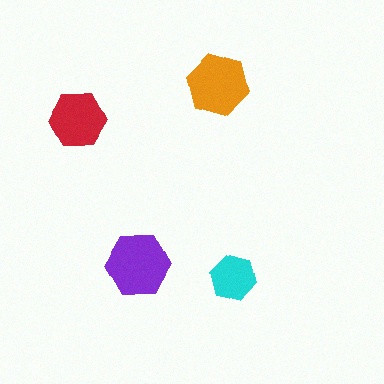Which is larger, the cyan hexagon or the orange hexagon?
The orange one.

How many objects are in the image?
There are 4 objects in the image.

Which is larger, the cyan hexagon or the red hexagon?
The red one.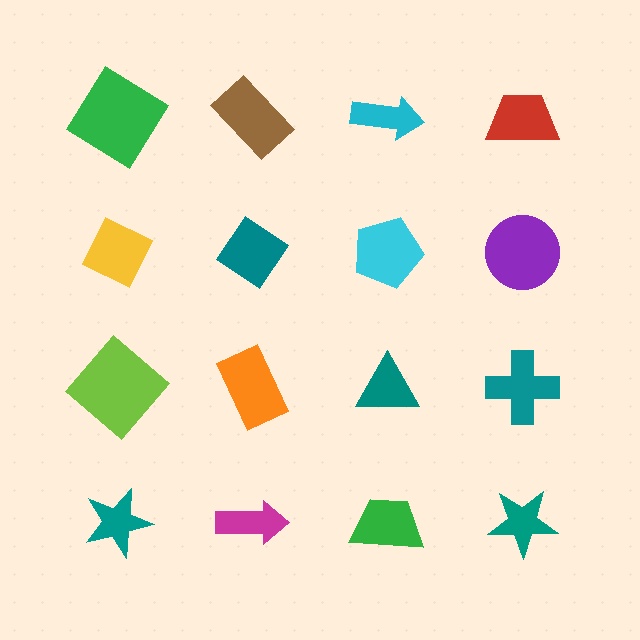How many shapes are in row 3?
4 shapes.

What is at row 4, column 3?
A green trapezoid.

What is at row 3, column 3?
A teal triangle.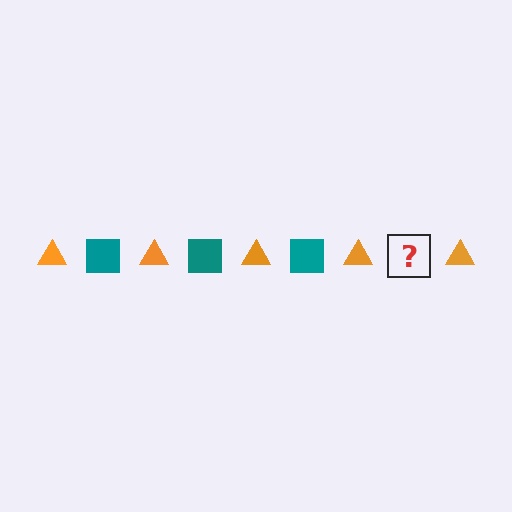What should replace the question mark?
The question mark should be replaced with a teal square.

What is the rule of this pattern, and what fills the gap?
The rule is that the pattern alternates between orange triangle and teal square. The gap should be filled with a teal square.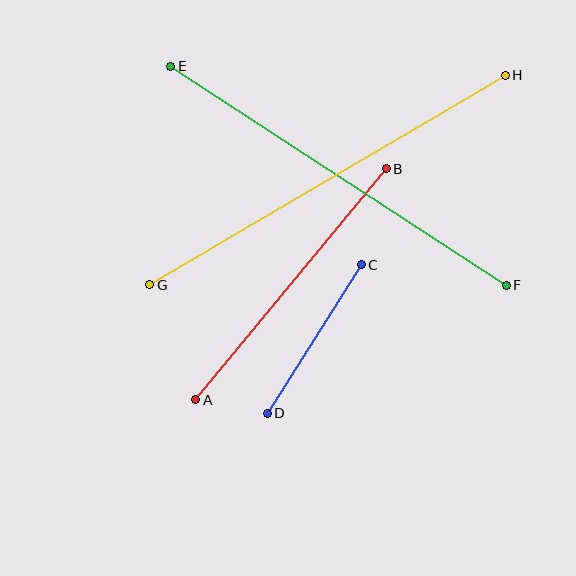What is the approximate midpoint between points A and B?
The midpoint is at approximately (291, 284) pixels.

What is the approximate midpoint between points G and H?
The midpoint is at approximately (328, 180) pixels.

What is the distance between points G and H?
The distance is approximately 412 pixels.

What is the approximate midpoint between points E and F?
The midpoint is at approximately (338, 176) pixels.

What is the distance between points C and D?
The distance is approximately 176 pixels.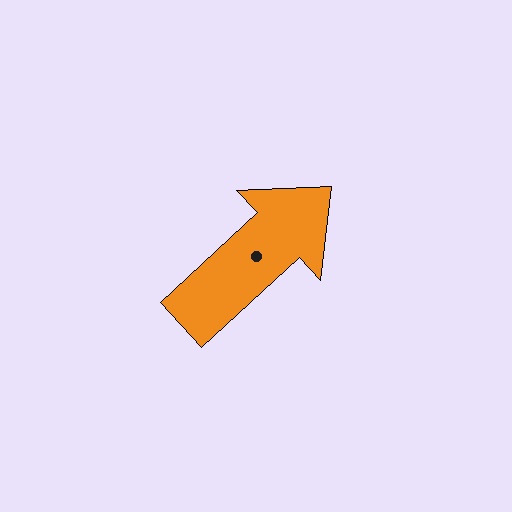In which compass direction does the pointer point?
Northeast.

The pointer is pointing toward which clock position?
Roughly 2 o'clock.